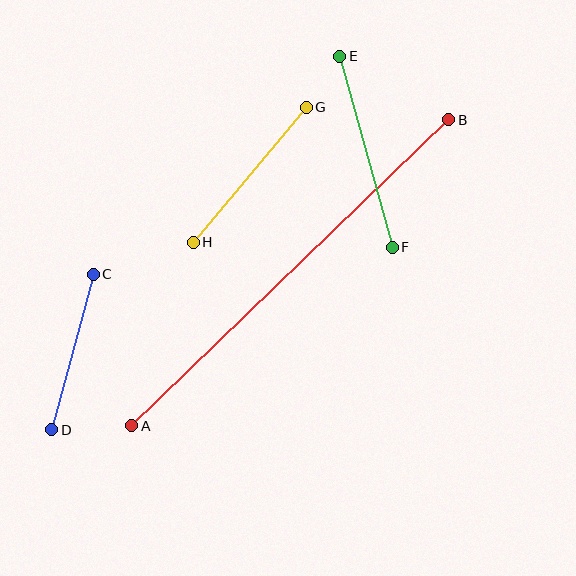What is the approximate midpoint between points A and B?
The midpoint is at approximately (290, 273) pixels.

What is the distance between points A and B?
The distance is approximately 440 pixels.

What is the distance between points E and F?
The distance is approximately 198 pixels.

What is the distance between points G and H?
The distance is approximately 176 pixels.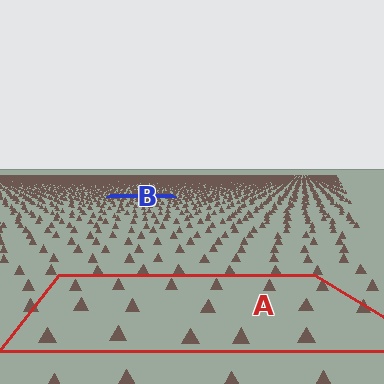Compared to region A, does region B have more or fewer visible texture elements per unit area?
Region B has more texture elements per unit area — they are packed more densely because it is farther away.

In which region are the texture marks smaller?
The texture marks are smaller in region B, because it is farther away.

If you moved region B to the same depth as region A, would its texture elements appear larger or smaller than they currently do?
They would appear larger. At a closer depth, the same texture elements are projected at a bigger on-screen size.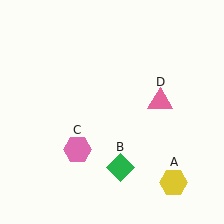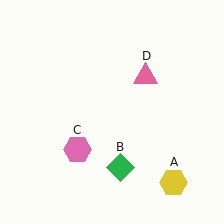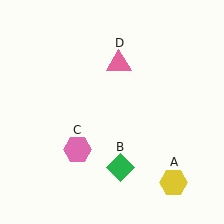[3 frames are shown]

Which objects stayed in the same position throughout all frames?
Yellow hexagon (object A) and green diamond (object B) and pink hexagon (object C) remained stationary.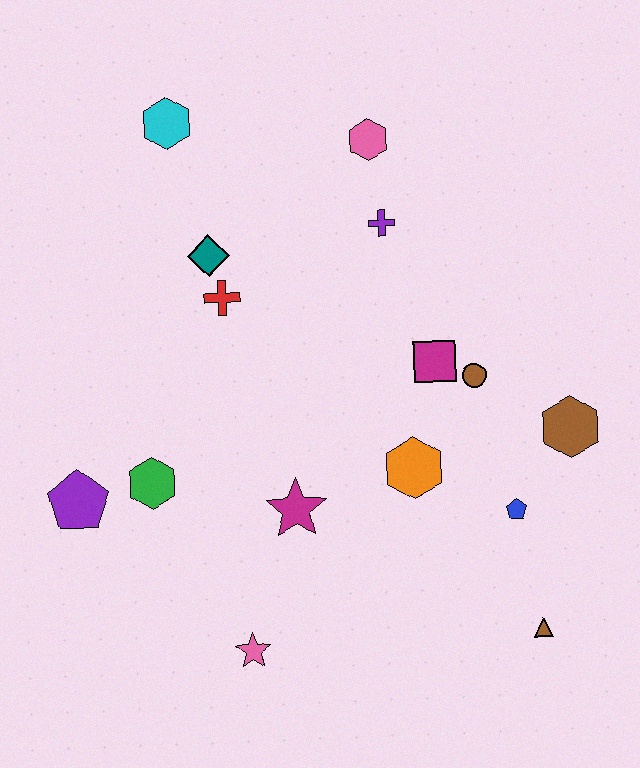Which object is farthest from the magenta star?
The cyan hexagon is farthest from the magenta star.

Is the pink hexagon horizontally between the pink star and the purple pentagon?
No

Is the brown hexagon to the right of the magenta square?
Yes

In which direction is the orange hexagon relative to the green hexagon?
The orange hexagon is to the right of the green hexagon.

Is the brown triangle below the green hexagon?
Yes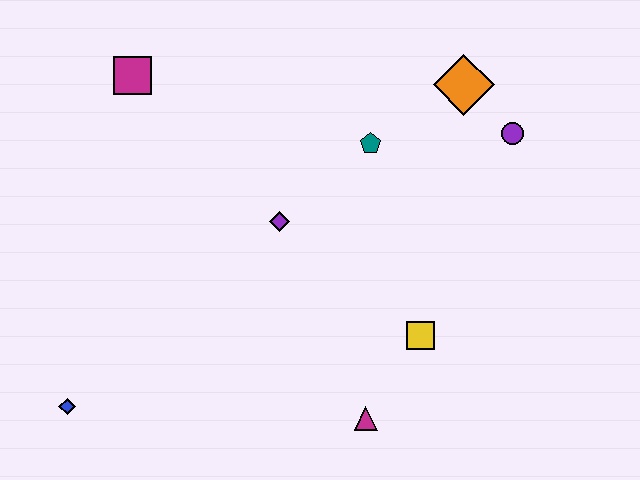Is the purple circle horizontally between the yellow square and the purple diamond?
No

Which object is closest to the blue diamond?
The purple diamond is closest to the blue diamond.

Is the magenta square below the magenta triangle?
No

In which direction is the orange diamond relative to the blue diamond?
The orange diamond is to the right of the blue diamond.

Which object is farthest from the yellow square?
The magenta square is farthest from the yellow square.